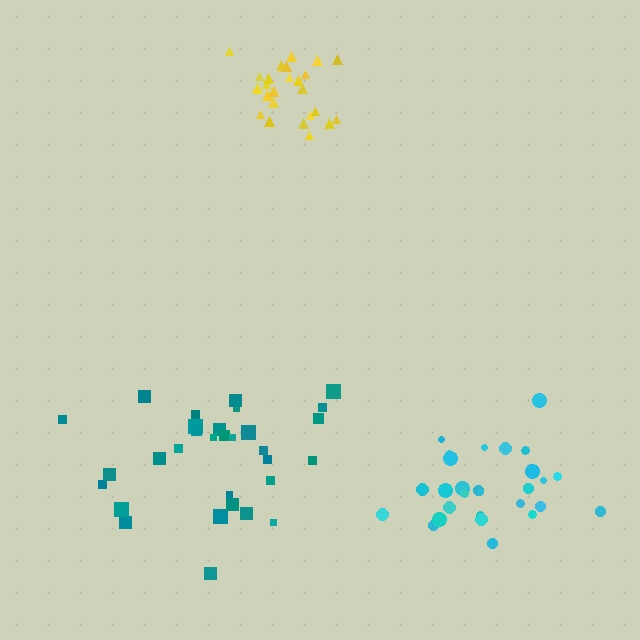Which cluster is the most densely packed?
Yellow.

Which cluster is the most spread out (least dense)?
Teal.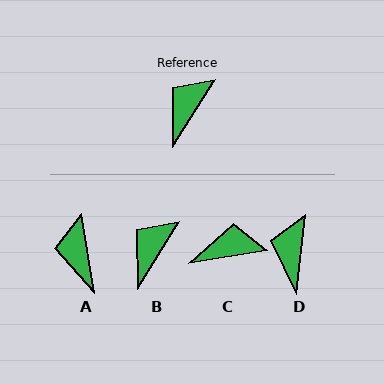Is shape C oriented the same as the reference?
No, it is off by about 49 degrees.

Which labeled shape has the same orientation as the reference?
B.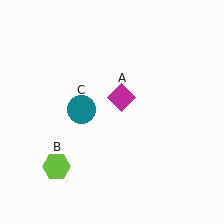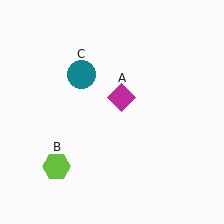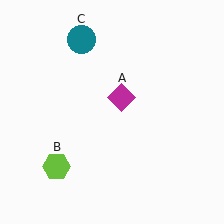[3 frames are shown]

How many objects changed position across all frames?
1 object changed position: teal circle (object C).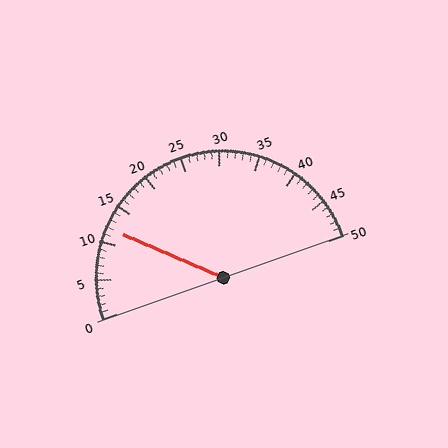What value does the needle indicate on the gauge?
The needle indicates approximately 12.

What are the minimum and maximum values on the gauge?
The gauge ranges from 0 to 50.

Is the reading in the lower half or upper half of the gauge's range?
The reading is in the lower half of the range (0 to 50).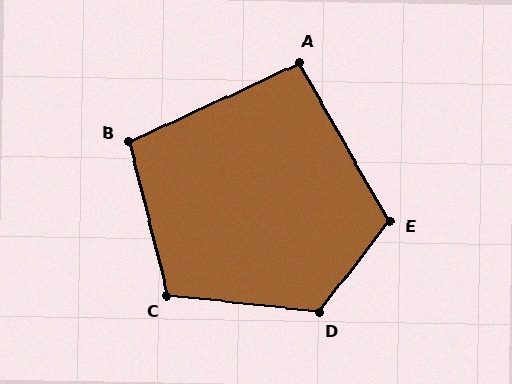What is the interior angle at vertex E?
Approximately 113 degrees (obtuse).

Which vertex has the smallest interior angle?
A, at approximately 95 degrees.